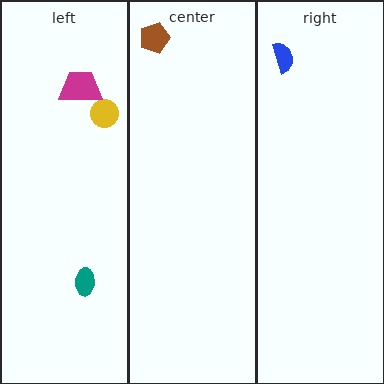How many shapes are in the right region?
1.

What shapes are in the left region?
The yellow circle, the teal ellipse, the magenta trapezoid.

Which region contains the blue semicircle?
The right region.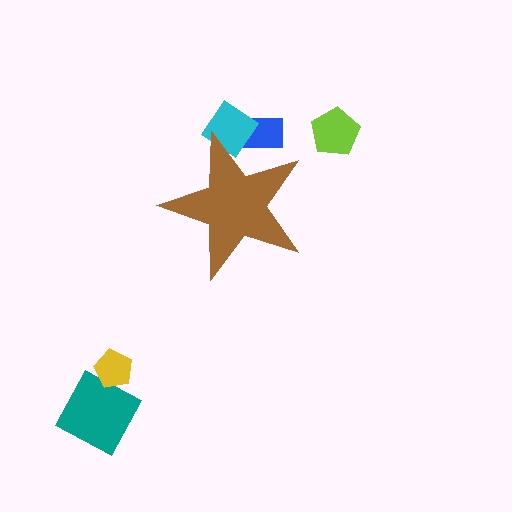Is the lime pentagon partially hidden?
No, the lime pentagon is fully visible.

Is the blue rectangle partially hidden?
Yes, the blue rectangle is partially hidden behind the brown star.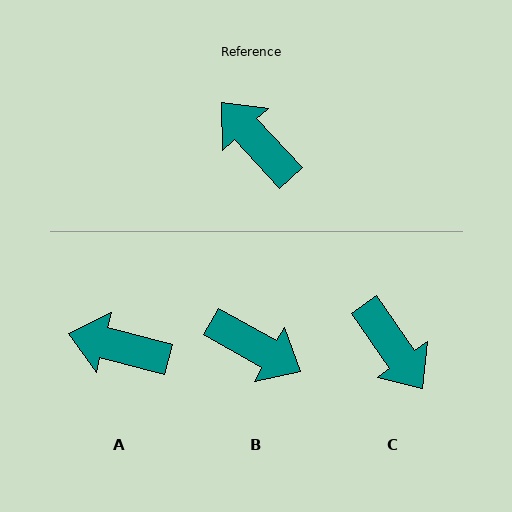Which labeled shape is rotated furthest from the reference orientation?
C, about 173 degrees away.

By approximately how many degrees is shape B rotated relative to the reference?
Approximately 162 degrees clockwise.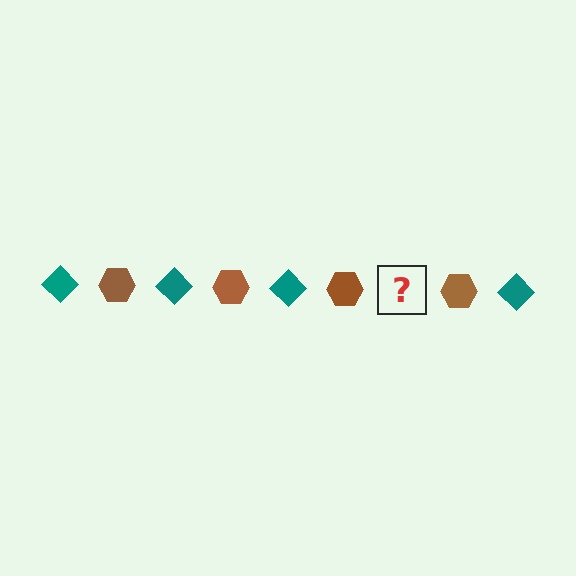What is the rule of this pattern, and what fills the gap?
The rule is that the pattern alternates between teal diamond and brown hexagon. The gap should be filled with a teal diamond.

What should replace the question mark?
The question mark should be replaced with a teal diamond.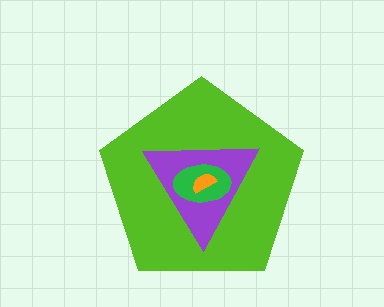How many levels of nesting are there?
4.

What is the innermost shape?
The orange semicircle.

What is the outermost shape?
The lime pentagon.